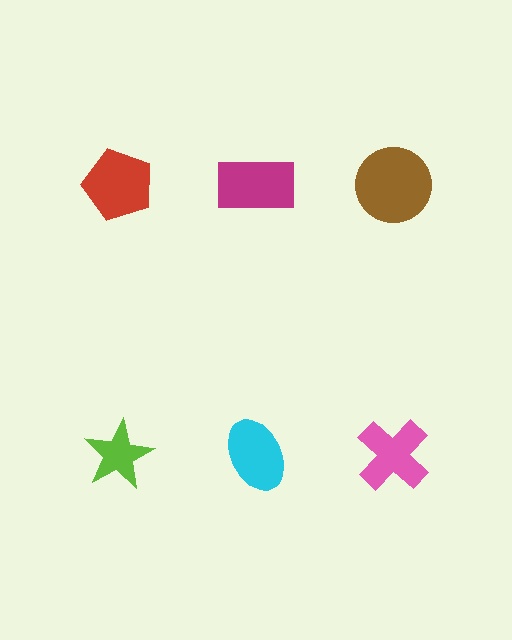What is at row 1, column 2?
A magenta rectangle.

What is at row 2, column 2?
A cyan ellipse.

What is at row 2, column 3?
A pink cross.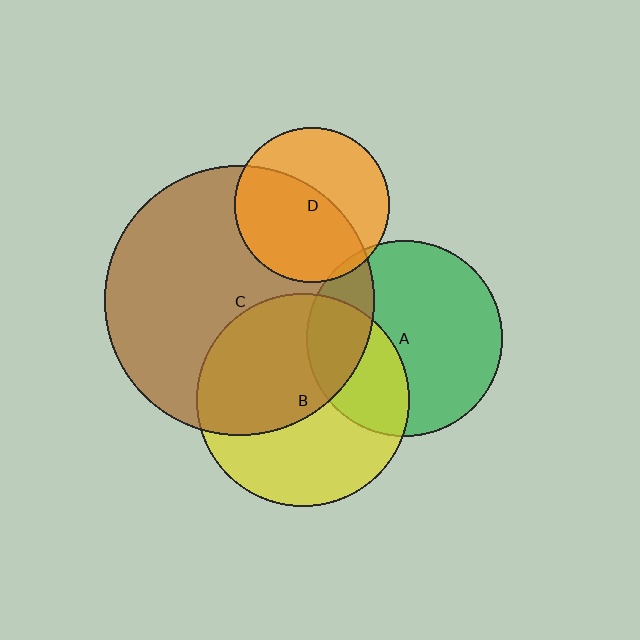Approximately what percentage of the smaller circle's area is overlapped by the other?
Approximately 35%.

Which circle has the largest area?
Circle C (brown).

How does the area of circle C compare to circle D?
Approximately 3.0 times.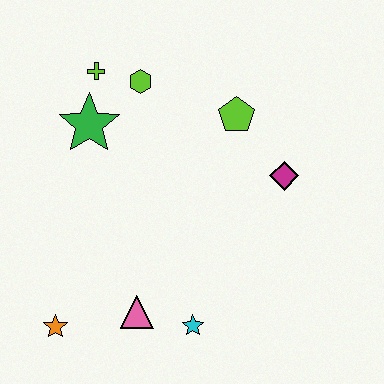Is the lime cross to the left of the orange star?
No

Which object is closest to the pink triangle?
The cyan star is closest to the pink triangle.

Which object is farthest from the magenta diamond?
The orange star is farthest from the magenta diamond.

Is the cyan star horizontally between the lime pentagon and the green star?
Yes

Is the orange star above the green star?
No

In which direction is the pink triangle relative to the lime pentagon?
The pink triangle is below the lime pentagon.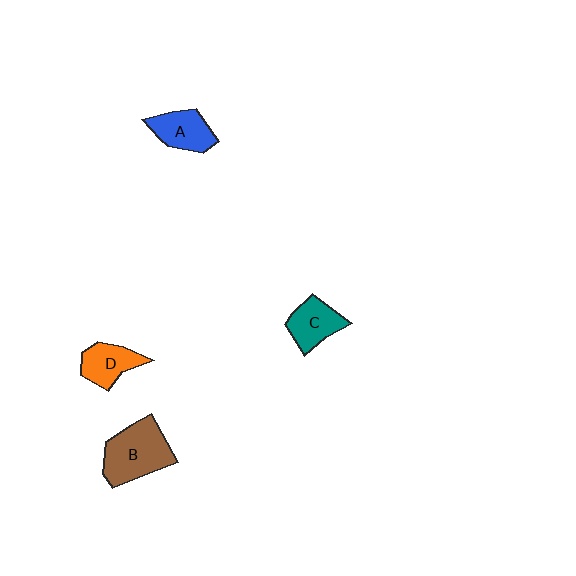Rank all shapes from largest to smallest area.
From largest to smallest: B (brown), A (blue), C (teal), D (orange).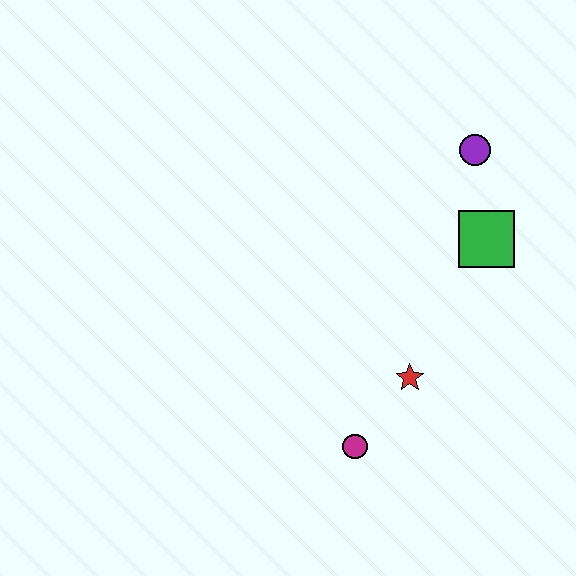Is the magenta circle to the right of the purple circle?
No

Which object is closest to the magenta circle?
The red star is closest to the magenta circle.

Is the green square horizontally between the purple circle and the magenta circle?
No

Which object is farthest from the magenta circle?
The purple circle is farthest from the magenta circle.